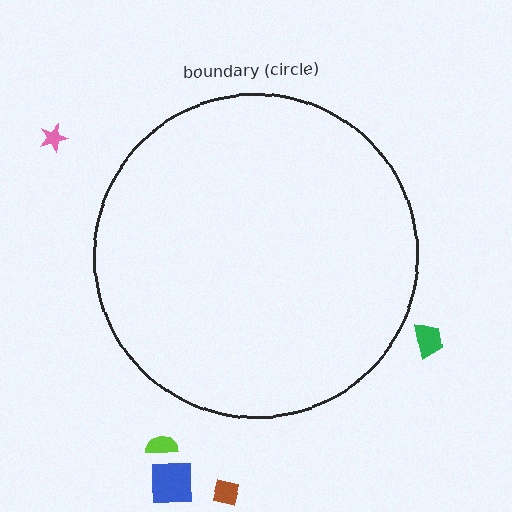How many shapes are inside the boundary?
0 inside, 5 outside.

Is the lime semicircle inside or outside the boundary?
Outside.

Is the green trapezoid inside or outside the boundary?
Outside.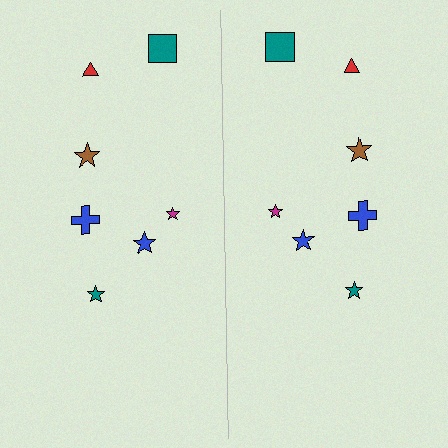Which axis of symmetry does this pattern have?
The pattern has a vertical axis of symmetry running through the center of the image.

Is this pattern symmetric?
Yes, this pattern has bilateral (reflection) symmetry.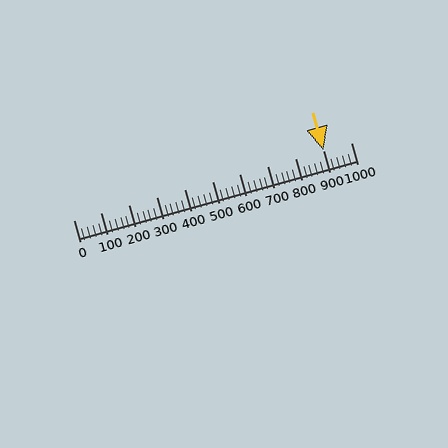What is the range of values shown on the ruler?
The ruler shows values from 0 to 1000.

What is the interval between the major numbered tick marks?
The major tick marks are spaced 100 units apart.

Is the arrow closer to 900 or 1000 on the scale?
The arrow is closer to 900.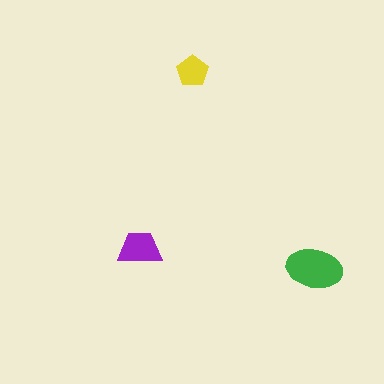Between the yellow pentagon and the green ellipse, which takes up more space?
The green ellipse.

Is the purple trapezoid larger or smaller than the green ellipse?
Smaller.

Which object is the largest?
The green ellipse.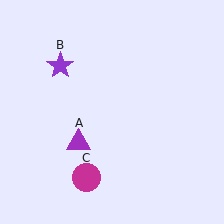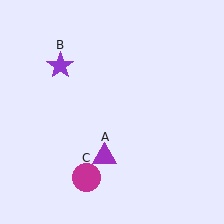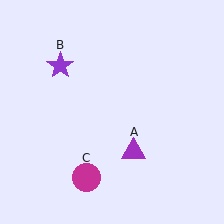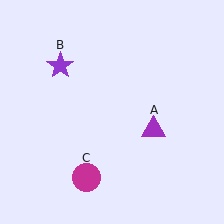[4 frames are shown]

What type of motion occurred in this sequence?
The purple triangle (object A) rotated counterclockwise around the center of the scene.